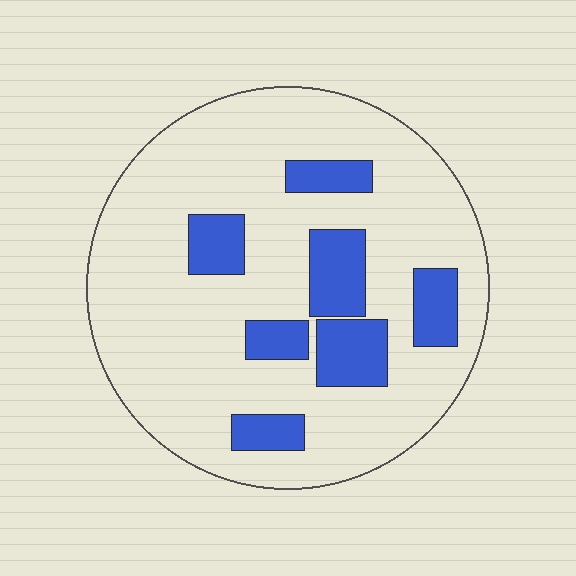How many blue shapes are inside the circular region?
7.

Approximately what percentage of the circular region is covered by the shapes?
Approximately 20%.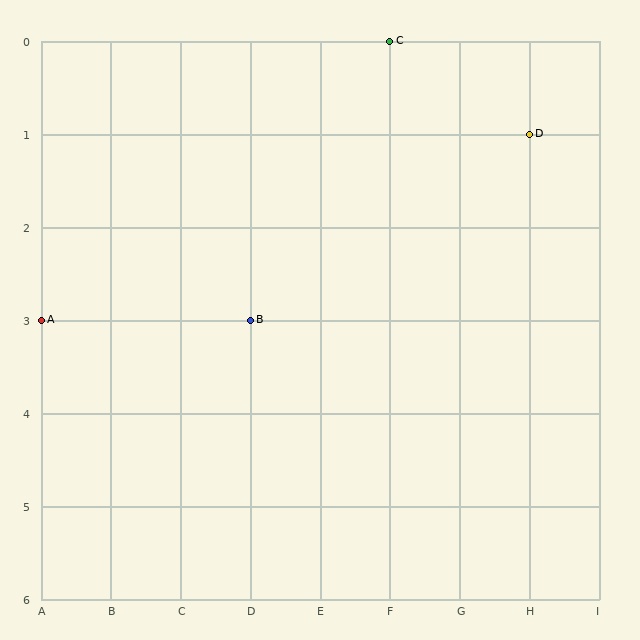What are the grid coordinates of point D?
Point D is at grid coordinates (H, 1).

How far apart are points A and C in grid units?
Points A and C are 5 columns and 3 rows apart (about 5.8 grid units diagonally).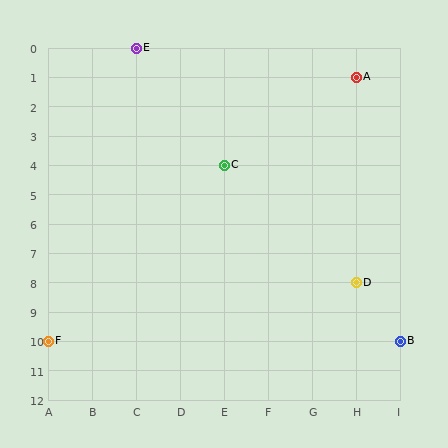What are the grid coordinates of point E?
Point E is at grid coordinates (C, 0).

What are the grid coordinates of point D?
Point D is at grid coordinates (H, 8).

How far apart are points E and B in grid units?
Points E and B are 6 columns and 10 rows apart (about 11.7 grid units diagonally).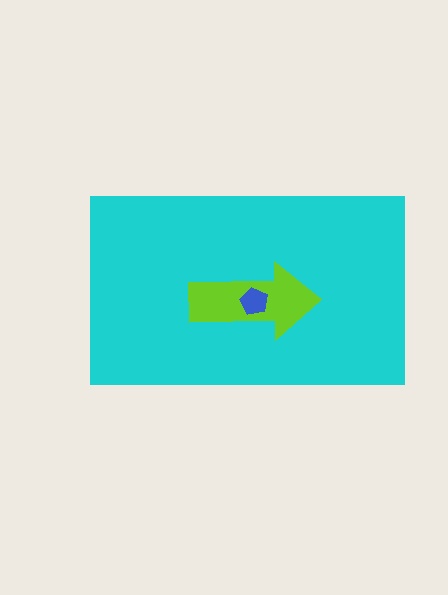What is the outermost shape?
The cyan rectangle.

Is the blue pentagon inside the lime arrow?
Yes.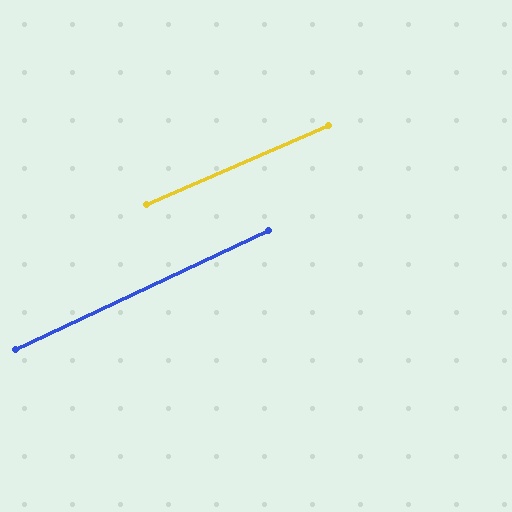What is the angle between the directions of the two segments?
Approximately 2 degrees.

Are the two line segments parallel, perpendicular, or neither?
Parallel — their directions differ by only 1.9°.